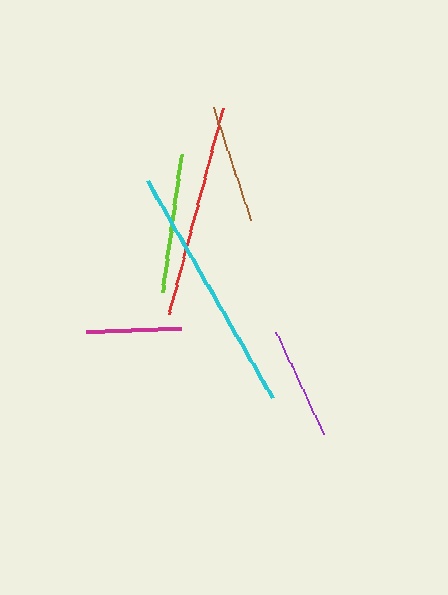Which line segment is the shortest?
The magenta line is the shortest at approximately 94 pixels.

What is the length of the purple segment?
The purple segment is approximately 113 pixels long.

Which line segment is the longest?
The cyan line is the longest at approximately 251 pixels.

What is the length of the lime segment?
The lime segment is approximately 139 pixels long.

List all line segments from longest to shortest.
From longest to shortest: cyan, red, lime, brown, purple, magenta.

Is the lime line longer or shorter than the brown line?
The lime line is longer than the brown line.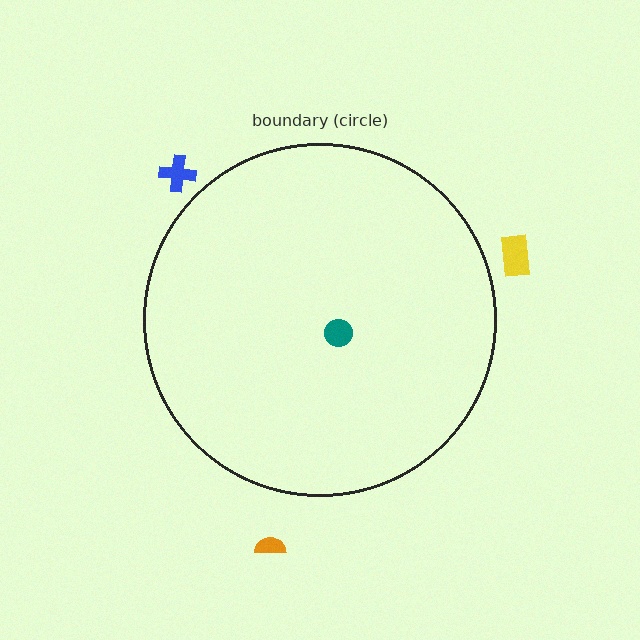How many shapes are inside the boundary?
1 inside, 3 outside.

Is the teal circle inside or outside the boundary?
Inside.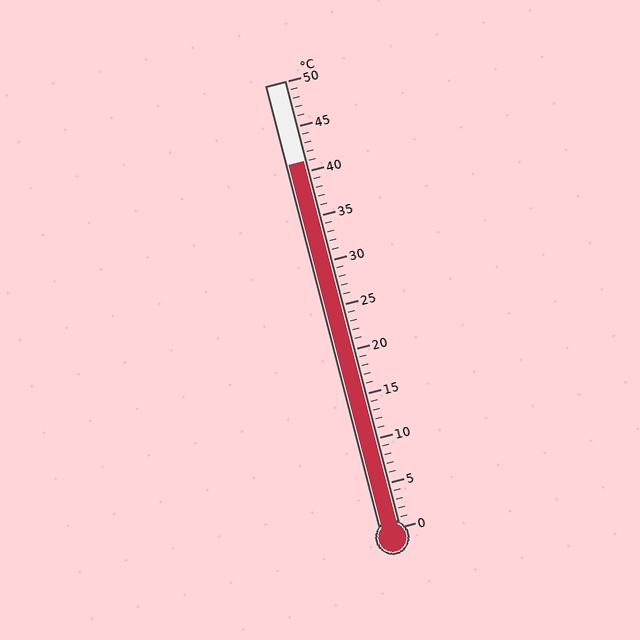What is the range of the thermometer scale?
The thermometer scale ranges from 0°C to 50°C.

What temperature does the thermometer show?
The thermometer shows approximately 41°C.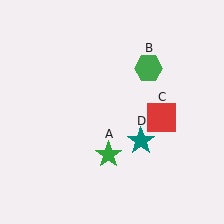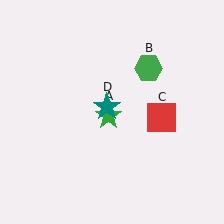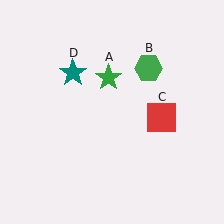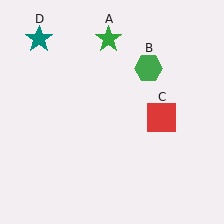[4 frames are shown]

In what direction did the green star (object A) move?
The green star (object A) moved up.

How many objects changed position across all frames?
2 objects changed position: green star (object A), teal star (object D).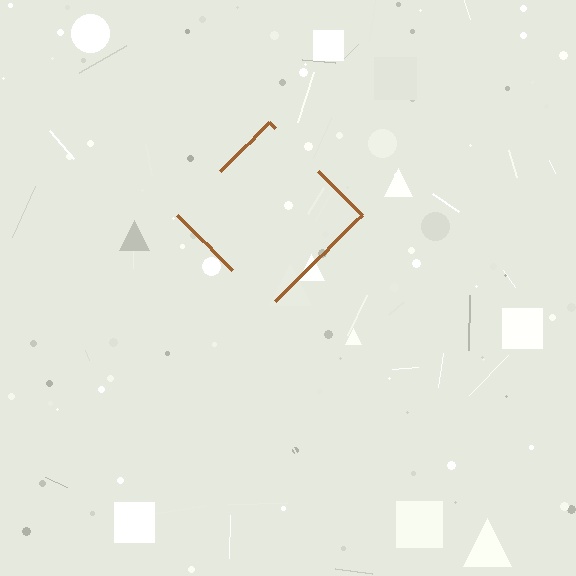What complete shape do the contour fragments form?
The contour fragments form a diamond.